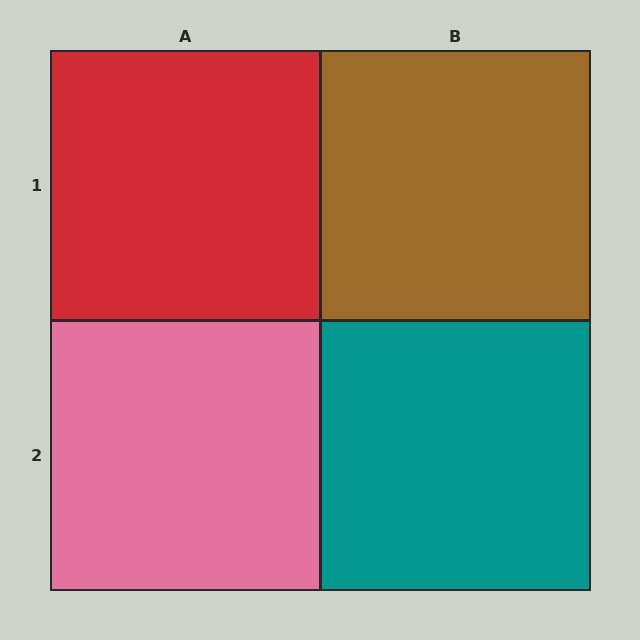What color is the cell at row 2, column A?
Pink.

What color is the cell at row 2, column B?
Teal.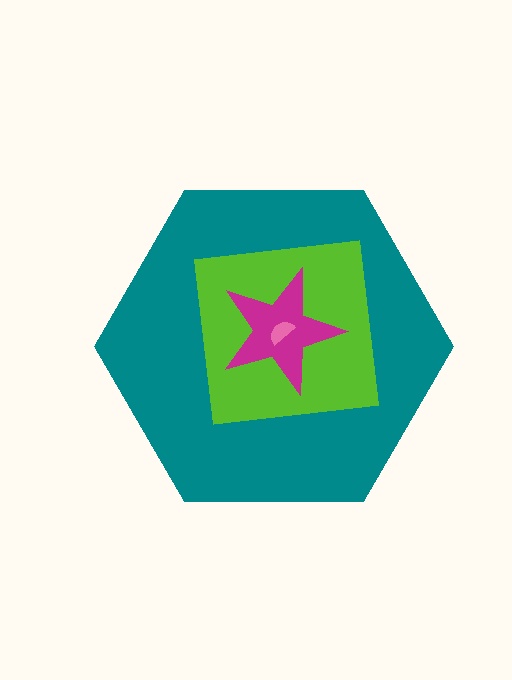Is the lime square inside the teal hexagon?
Yes.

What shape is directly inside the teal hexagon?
The lime square.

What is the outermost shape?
The teal hexagon.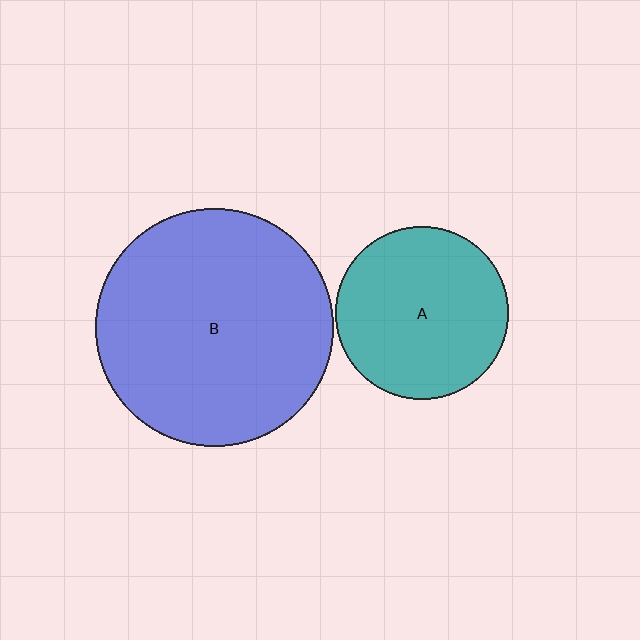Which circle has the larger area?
Circle B (blue).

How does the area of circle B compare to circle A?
Approximately 1.9 times.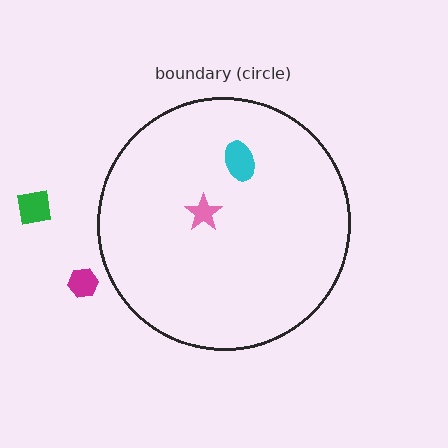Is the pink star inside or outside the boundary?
Inside.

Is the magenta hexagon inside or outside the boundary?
Outside.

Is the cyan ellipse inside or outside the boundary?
Inside.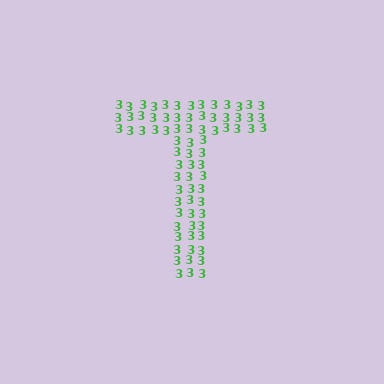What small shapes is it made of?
It is made of small digit 3's.